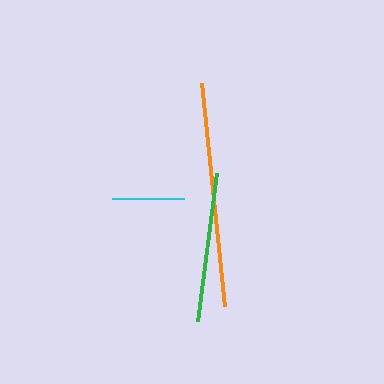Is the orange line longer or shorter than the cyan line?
The orange line is longer than the cyan line.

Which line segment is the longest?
The orange line is the longest at approximately 225 pixels.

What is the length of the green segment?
The green segment is approximately 150 pixels long.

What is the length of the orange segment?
The orange segment is approximately 225 pixels long.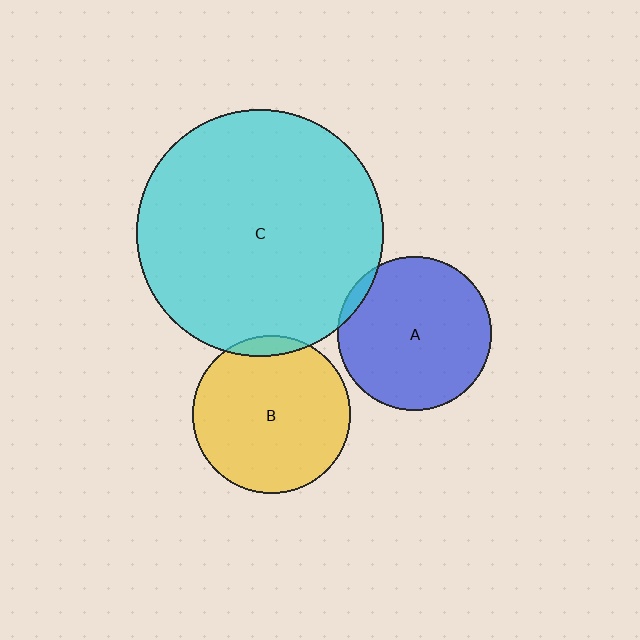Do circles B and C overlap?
Yes.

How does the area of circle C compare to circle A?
Approximately 2.6 times.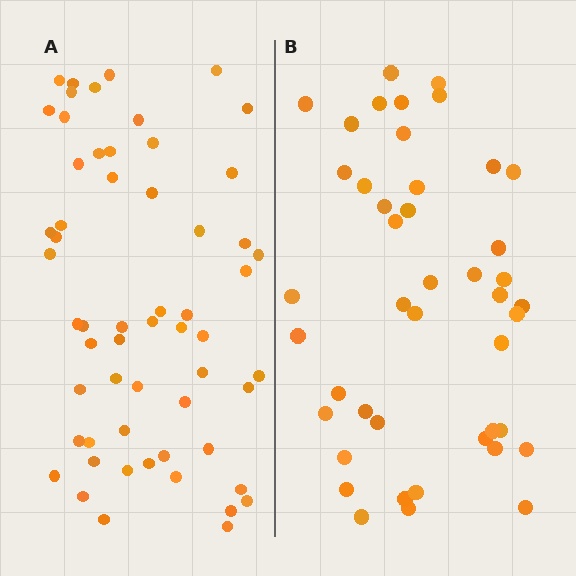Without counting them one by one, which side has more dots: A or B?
Region A (the left region) has more dots.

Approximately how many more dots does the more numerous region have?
Region A has approximately 15 more dots than region B.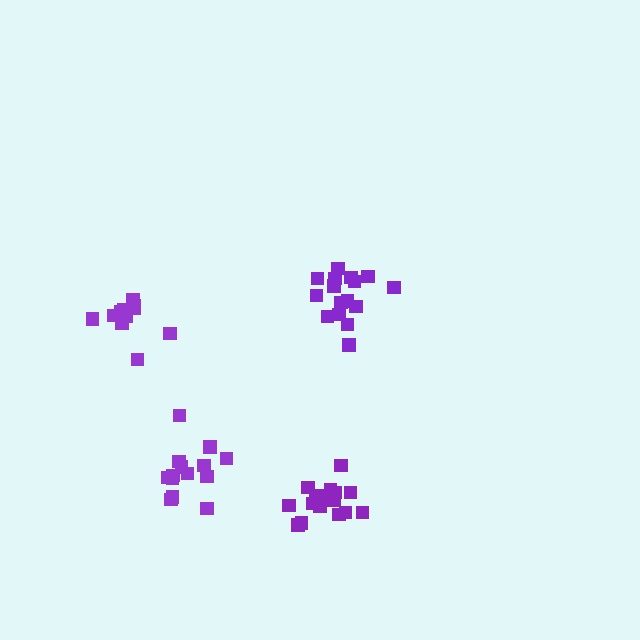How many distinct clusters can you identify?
There are 4 distinct clusters.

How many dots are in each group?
Group 1: 14 dots, Group 2: 16 dots, Group 3: 14 dots, Group 4: 19 dots (63 total).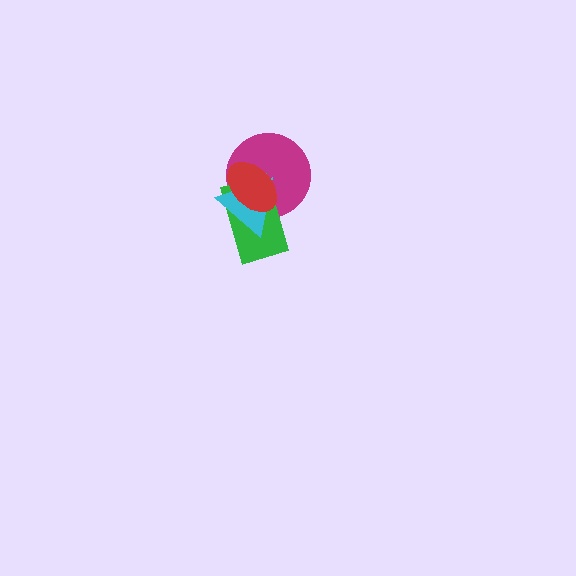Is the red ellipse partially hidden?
No, no other shape covers it.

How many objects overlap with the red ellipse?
3 objects overlap with the red ellipse.